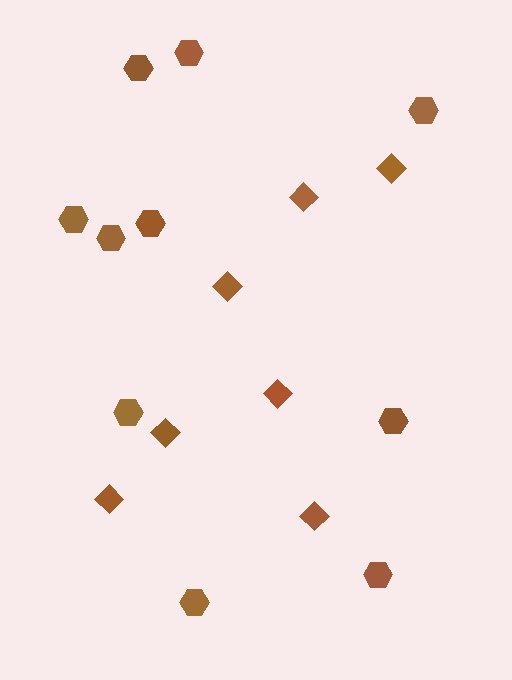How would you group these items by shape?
There are 2 groups: one group of hexagons (10) and one group of diamonds (7).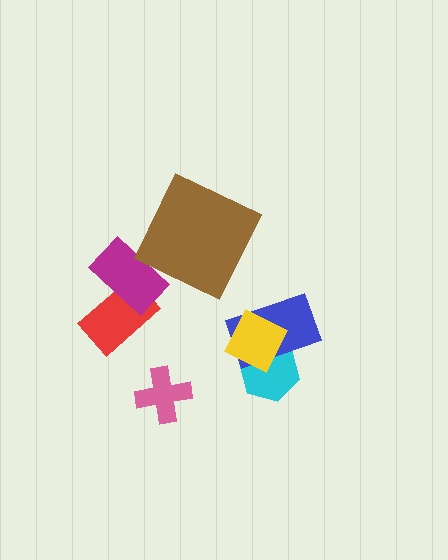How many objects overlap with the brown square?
0 objects overlap with the brown square.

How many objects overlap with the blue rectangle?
2 objects overlap with the blue rectangle.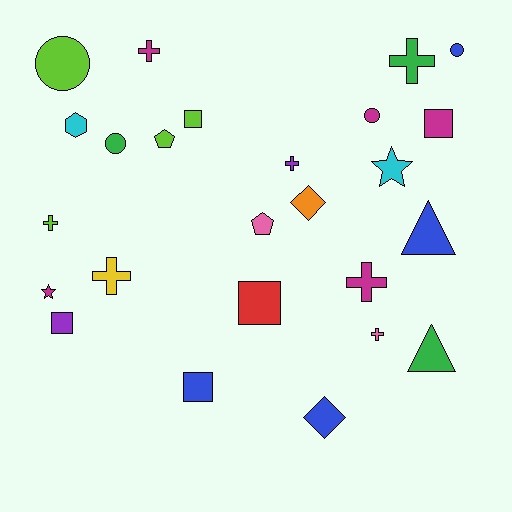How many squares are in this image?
There are 5 squares.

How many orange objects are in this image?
There is 1 orange object.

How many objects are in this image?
There are 25 objects.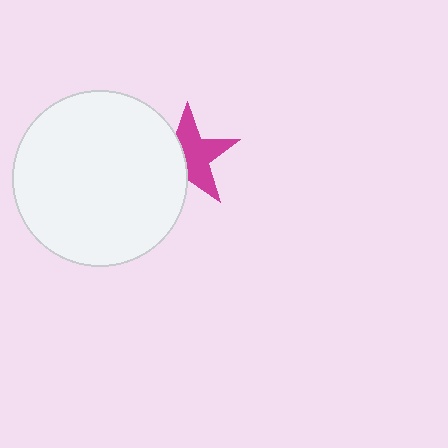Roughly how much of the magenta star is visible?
About half of it is visible (roughly 59%).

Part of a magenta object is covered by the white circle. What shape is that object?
It is a star.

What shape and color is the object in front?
The object in front is a white circle.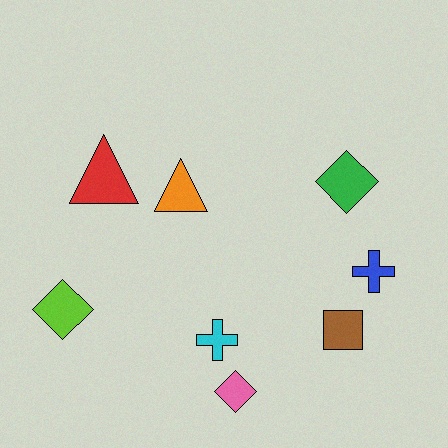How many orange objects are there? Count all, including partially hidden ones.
There is 1 orange object.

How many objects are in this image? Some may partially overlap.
There are 8 objects.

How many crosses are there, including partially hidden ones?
There are 2 crosses.